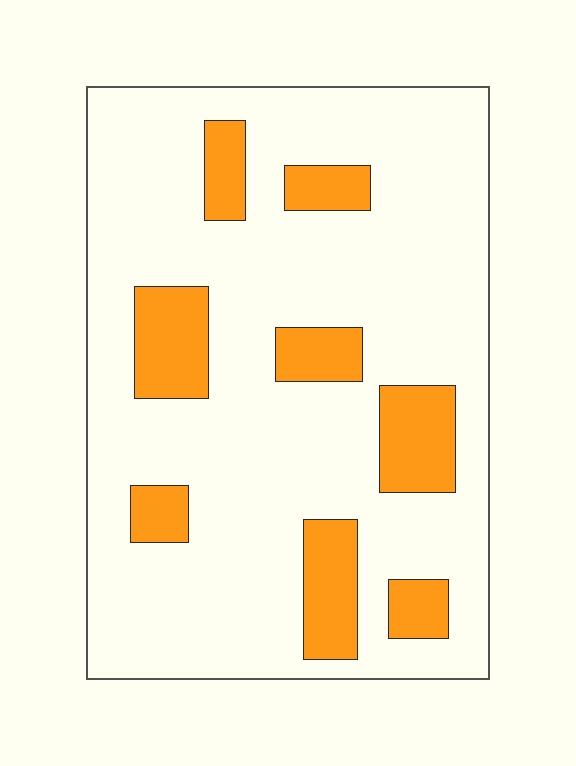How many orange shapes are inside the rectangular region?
8.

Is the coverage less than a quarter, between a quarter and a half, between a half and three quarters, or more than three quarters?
Less than a quarter.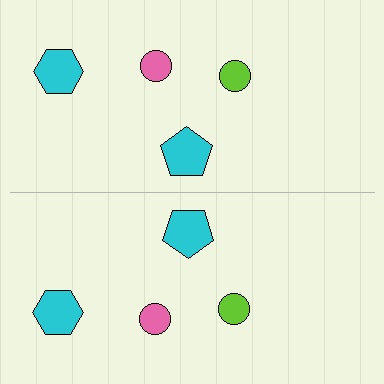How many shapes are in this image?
There are 8 shapes in this image.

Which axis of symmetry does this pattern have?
The pattern has a horizontal axis of symmetry running through the center of the image.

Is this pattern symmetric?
Yes, this pattern has bilateral (reflection) symmetry.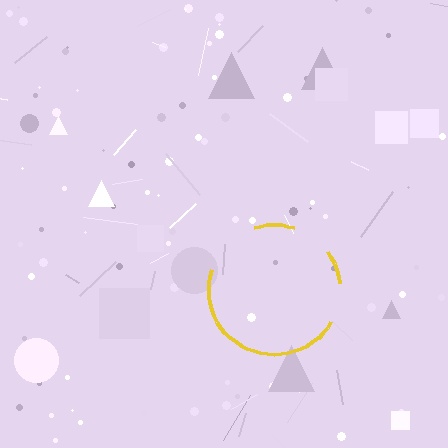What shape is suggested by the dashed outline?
The dashed outline suggests a circle.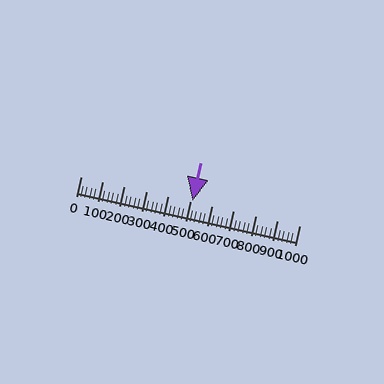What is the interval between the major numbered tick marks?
The major tick marks are spaced 100 units apart.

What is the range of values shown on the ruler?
The ruler shows values from 0 to 1000.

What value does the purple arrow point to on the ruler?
The purple arrow points to approximately 512.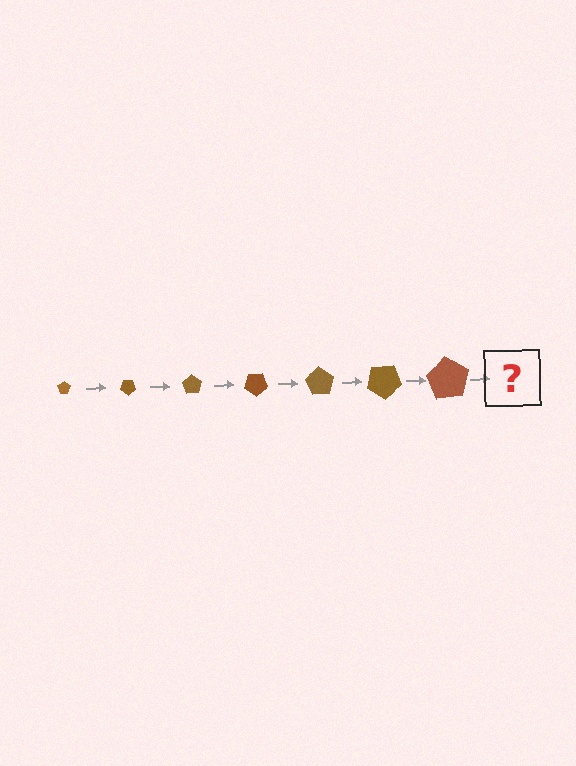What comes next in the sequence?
The next element should be a pentagon, larger than the previous one and rotated 245 degrees from the start.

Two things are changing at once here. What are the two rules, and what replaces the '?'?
The two rules are that the pentagon grows larger each step and it rotates 35 degrees each step. The '?' should be a pentagon, larger than the previous one and rotated 245 degrees from the start.